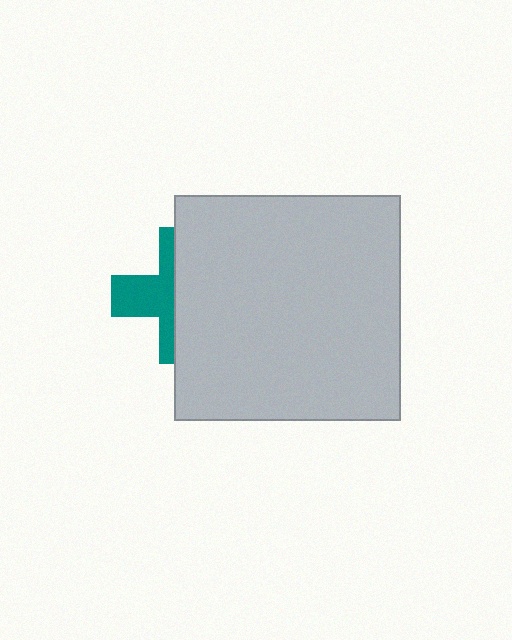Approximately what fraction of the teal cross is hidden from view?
Roughly 60% of the teal cross is hidden behind the light gray square.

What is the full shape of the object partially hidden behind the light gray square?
The partially hidden object is a teal cross.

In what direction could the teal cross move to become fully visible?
The teal cross could move left. That would shift it out from behind the light gray square entirely.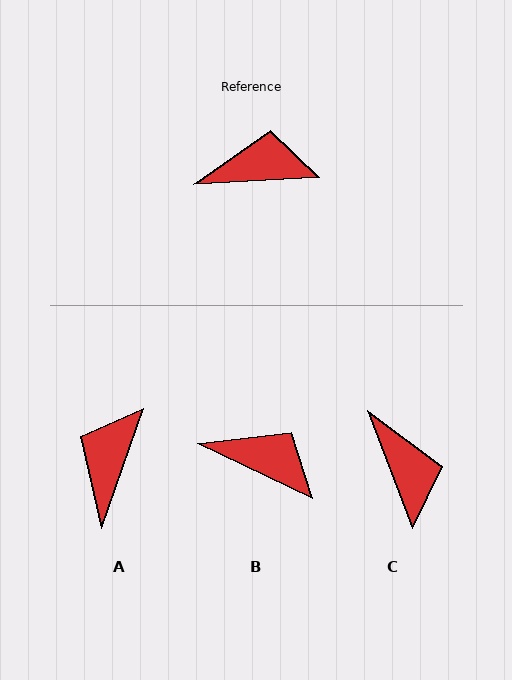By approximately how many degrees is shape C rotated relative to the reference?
Approximately 72 degrees clockwise.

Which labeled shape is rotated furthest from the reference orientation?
C, about 72 degrees away.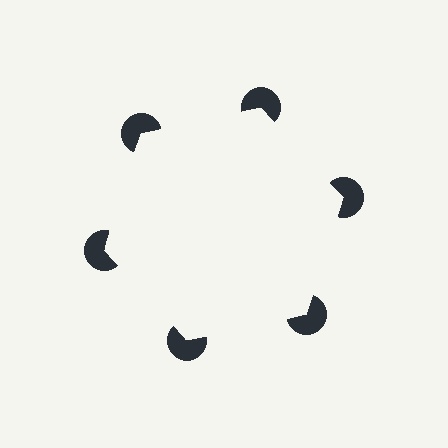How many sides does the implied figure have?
6 sides.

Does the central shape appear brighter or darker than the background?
It typically appears slightly brighter than the background, even though no actual brightness change is drawn.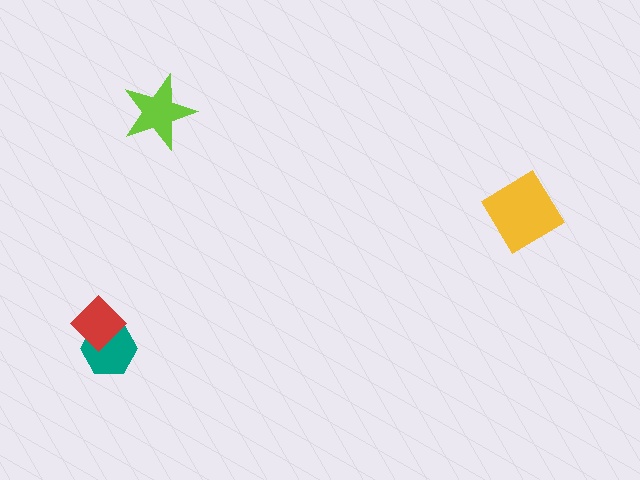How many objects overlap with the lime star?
0 objects overlap with the lime star.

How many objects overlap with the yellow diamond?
0 objects overlap with the yellow diamond.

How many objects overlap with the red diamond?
1 object overlaps with the red diamond.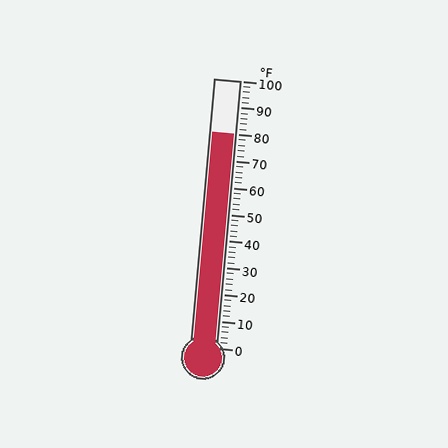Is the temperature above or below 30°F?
The temperature is above 30°F.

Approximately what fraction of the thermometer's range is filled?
The thermometer is filled to approximately 80% of its range.